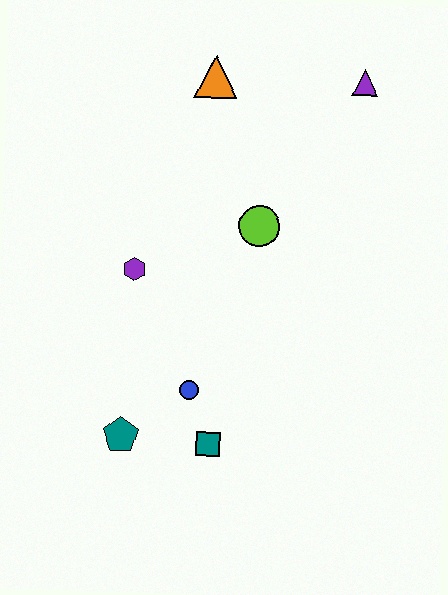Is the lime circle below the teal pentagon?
No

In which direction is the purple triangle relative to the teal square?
The purple triangle is above the teal square.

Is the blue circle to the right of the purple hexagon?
Yes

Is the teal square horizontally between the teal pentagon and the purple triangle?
Yes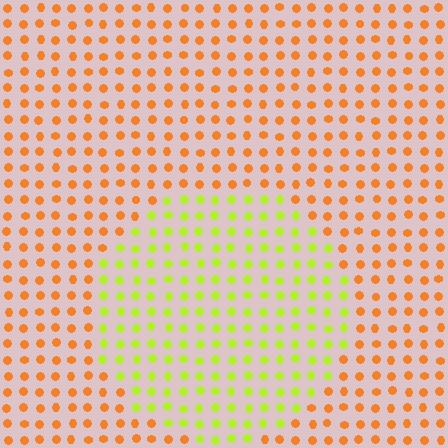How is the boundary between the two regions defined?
The boundary is defined purely by a slight shift in hue (about 54 degrees). Spacing, size, and orientation are identical on both sides.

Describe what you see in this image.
The image is filled with small orange elements in a uniform arrangement. A circle-shaped region is visible where the elements are tinted to a slightly different hue, forming a subtle color boundary.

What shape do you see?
I see a circle.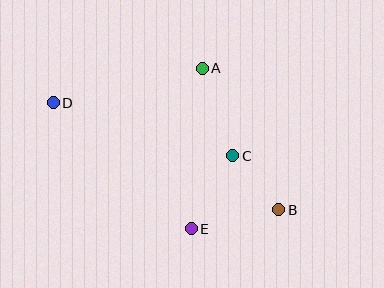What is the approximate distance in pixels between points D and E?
The distance between D and E is approximately 187 pixels.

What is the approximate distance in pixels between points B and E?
The distance between B and E is approximately 90 pixels.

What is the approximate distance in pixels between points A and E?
The distance between A and E is approximately 161 pixels.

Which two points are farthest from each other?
Points B and D are farthest from each other.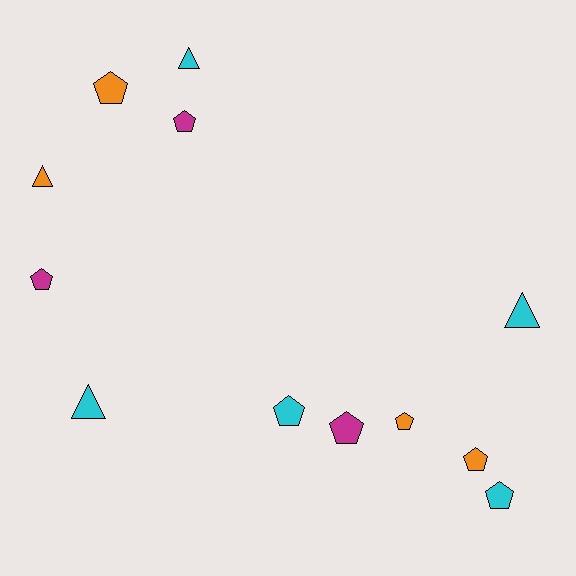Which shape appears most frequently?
Pentagon, with 8 objects.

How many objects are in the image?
There are 12 objects.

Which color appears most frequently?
Cyan, with 5 objects.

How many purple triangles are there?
There are no purple triangles.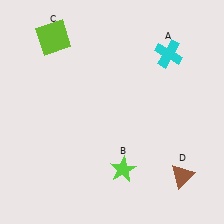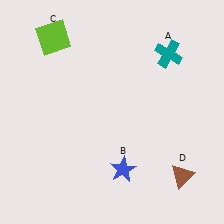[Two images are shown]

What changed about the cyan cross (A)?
In Image 1, A is cyan. In Image 2, it changed to teal.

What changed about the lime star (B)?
In Image 1, B is lime. In Image 2, it changed to blue.